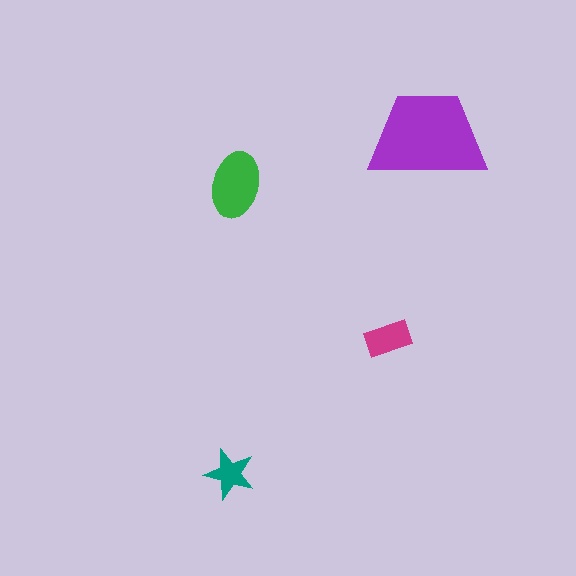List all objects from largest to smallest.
The purple trapezoid, the green ellipse, the magenta rectangle, the teal star.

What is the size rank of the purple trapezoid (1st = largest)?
1st.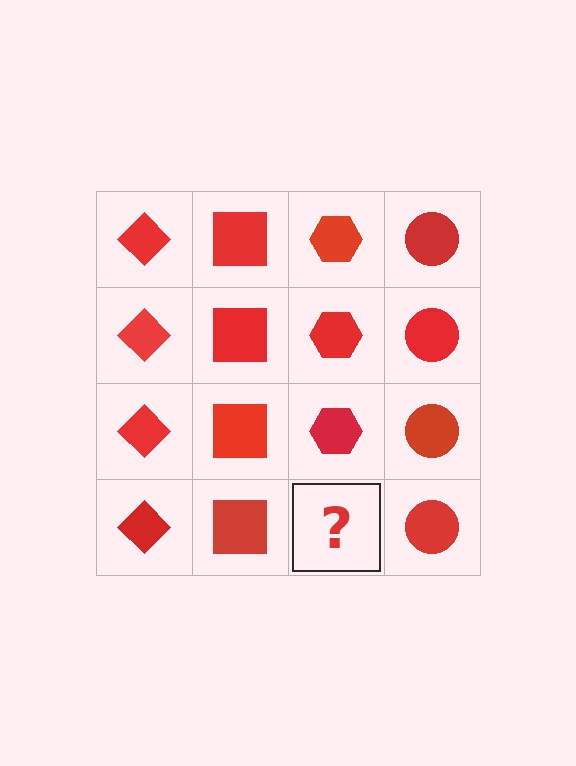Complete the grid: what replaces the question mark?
The question mark should be replaced with a red hexagon.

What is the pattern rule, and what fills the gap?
The rule is that each column has a consistent shape. The gap should be filled with a red hexagon.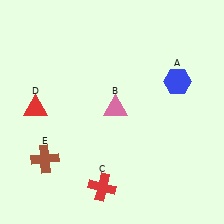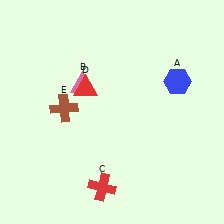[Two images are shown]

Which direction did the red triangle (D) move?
The red triangle (D) moved right.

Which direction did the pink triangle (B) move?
The pink triangle (B) moved left.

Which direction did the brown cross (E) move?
The brown cross (E) moved up.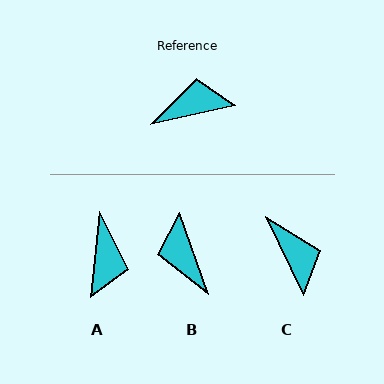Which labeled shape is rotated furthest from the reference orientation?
A, about 109 degrees away.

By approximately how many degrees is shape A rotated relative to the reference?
Approximately 109 degrees clockwise.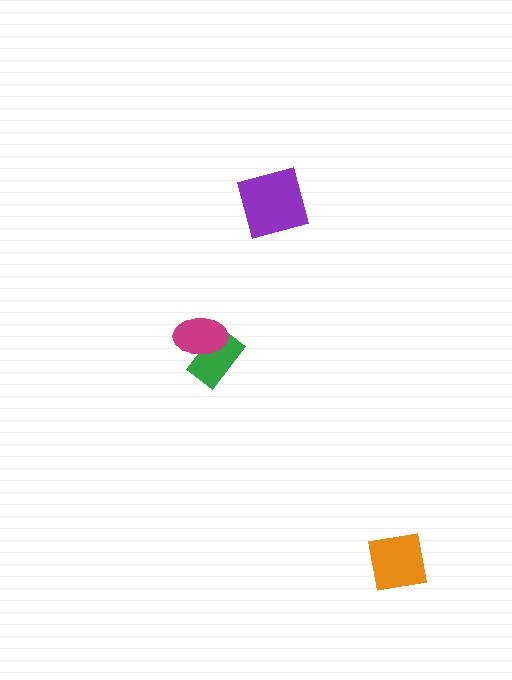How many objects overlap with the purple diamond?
0 objects overlap with the purple diamond.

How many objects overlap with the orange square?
0 objects overlap with the orange square.